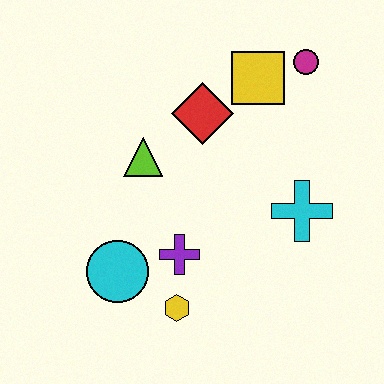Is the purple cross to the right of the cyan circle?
Yes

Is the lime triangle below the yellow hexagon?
No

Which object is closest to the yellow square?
The magenta circle is closest to the yellow square.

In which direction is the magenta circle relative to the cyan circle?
The magenta circle is above the cyan circle.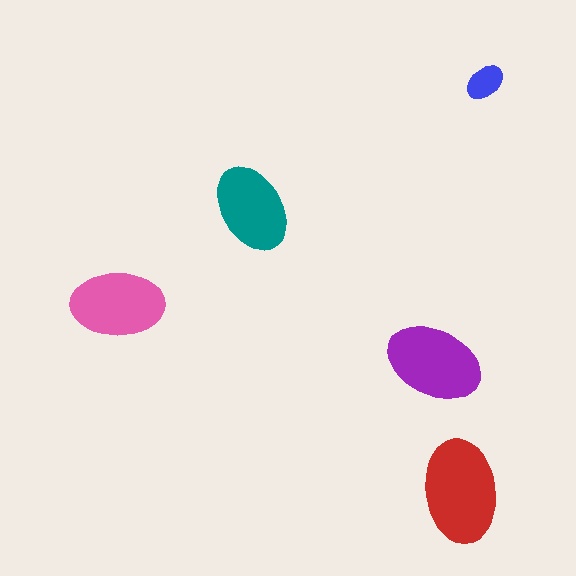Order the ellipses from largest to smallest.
the red one, the purple one, the pink one, the teal one, the blue one.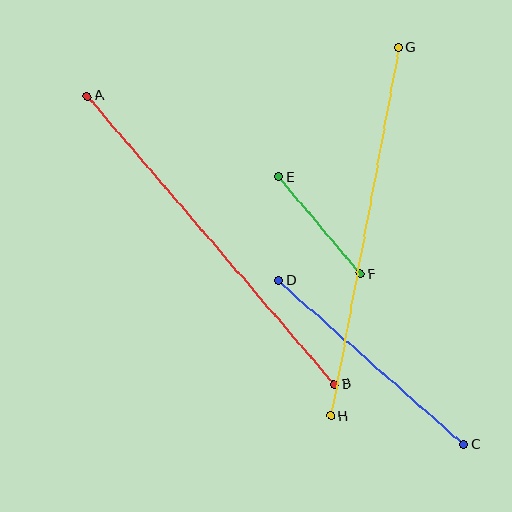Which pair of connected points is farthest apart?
Points A and B are farthest apart.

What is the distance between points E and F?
The distance is approximately 127 pixels.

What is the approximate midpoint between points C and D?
The midpoint is at approximately (371, 363) pixels.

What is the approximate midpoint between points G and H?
The midpoint is at approximately (365, 231) pixels.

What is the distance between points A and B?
The distance is approximately 380 pixels.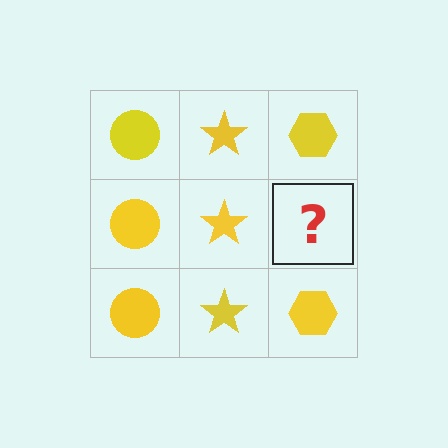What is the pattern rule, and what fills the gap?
The rule is that each column has a consistent shape. The gap should be filled with a yellow hexagon.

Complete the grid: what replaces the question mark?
The question mark should be replaced with a yellow hexagon.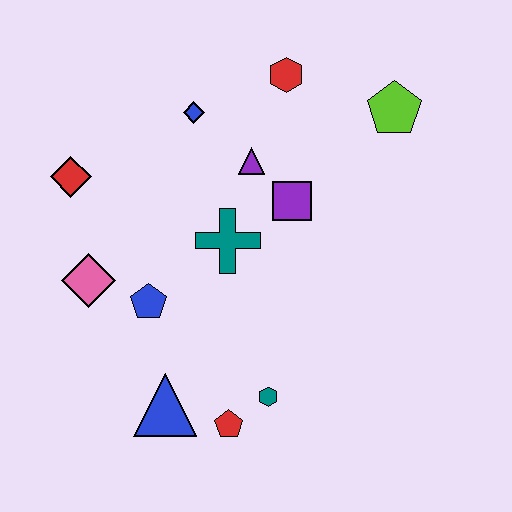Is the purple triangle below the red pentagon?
No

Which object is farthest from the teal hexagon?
The red hexagon is farthest from the teal hexagon.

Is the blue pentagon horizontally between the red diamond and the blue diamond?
Yes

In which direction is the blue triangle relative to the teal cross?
The blue triangle is below the teal cross.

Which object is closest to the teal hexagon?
The red pentagon is closest to the teal hexagon.